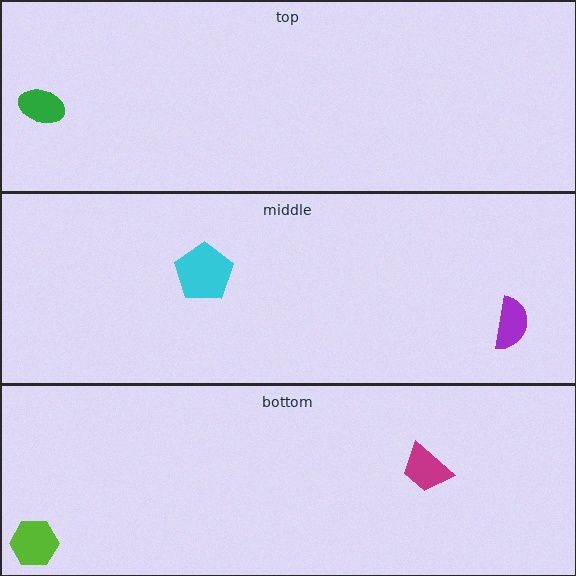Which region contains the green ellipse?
The top region.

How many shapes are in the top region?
1.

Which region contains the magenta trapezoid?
The bottom region.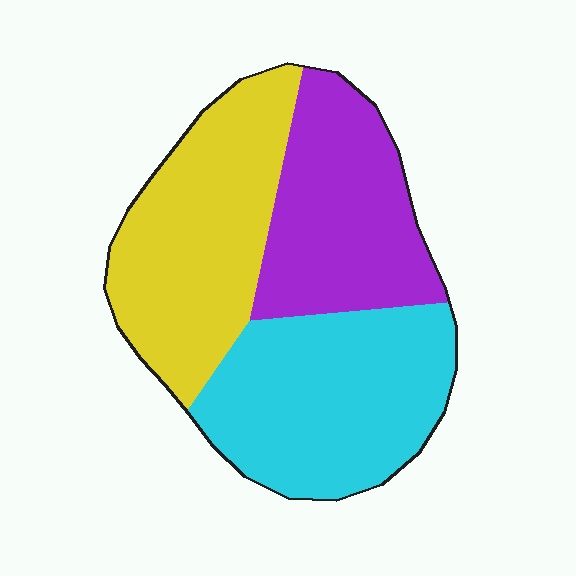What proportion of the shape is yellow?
Yellow takes up about one third (1/3) of the shape.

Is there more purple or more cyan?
Cyan.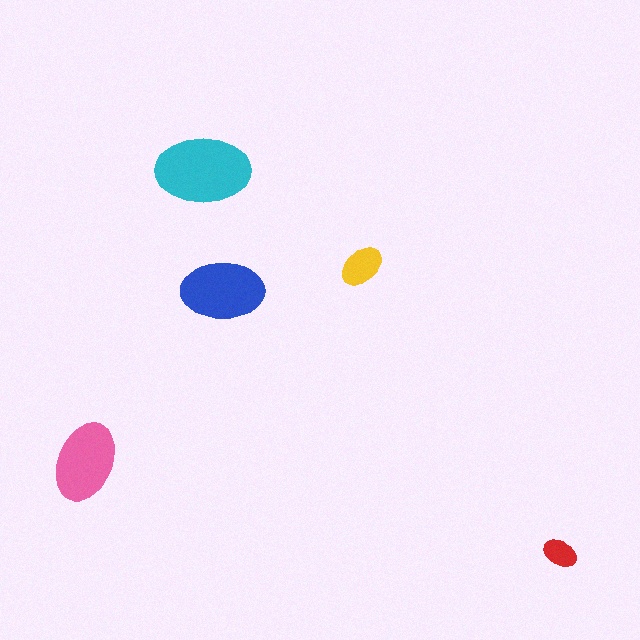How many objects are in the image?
There are 5 objects in the image.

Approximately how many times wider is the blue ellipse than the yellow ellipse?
About 2 times wider.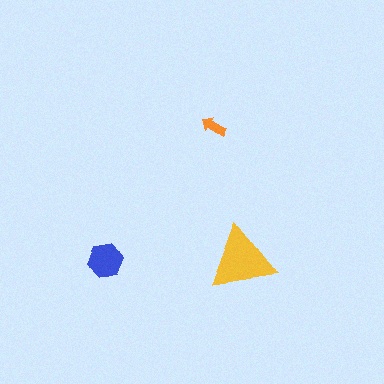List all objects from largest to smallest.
The yellow triangle, the blue hexagon, the orange arrow.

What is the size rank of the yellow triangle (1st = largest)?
1st.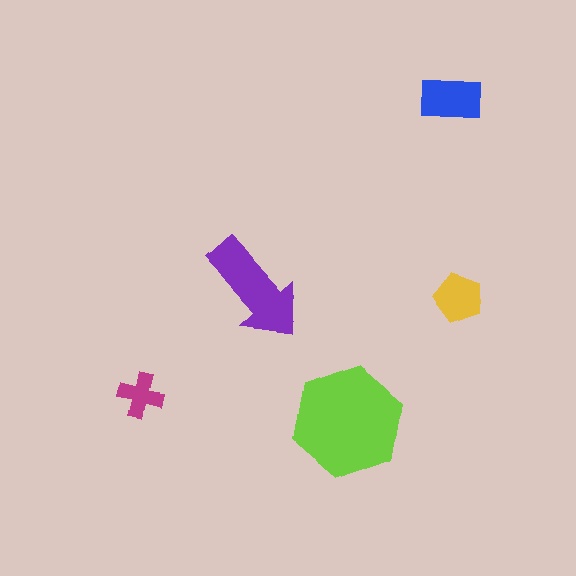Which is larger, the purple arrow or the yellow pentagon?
The purple arrow.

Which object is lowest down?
The lime hexagon is bottommost.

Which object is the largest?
The lime hexagon.